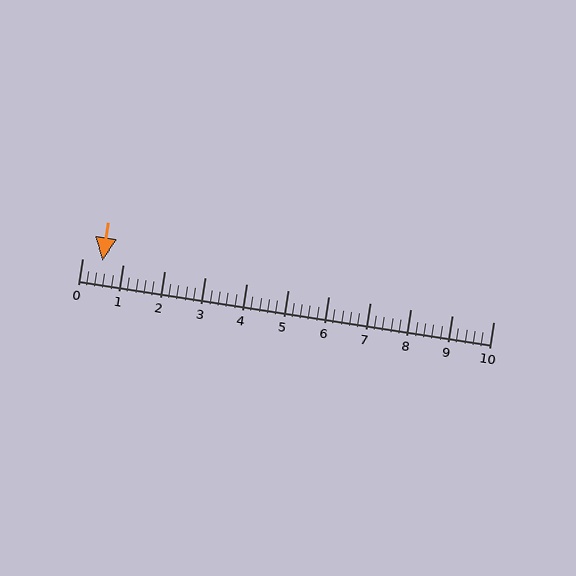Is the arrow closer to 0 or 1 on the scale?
The arrow is closer to 1.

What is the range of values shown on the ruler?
The ruler shows values from 0 to 10.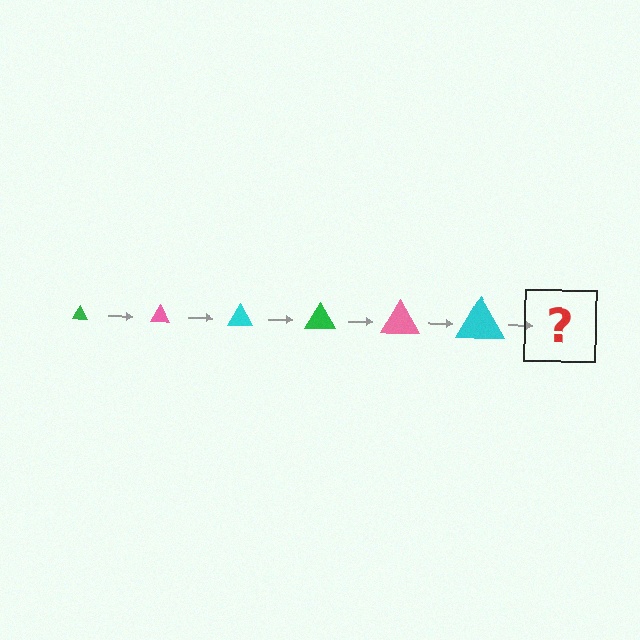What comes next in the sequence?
The next element should be a green triangle, larger than the previous one.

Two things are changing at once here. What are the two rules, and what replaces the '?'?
The two rules are that the triangle grows larger each step and the color cycles through green, pink, and cyan. The '?' should be a green triangle, larger than the previous one.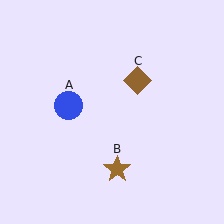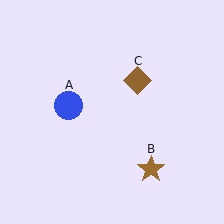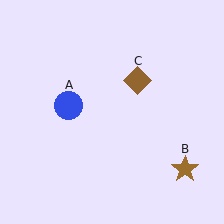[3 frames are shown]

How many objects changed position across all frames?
1 object changed position: brown star (object B).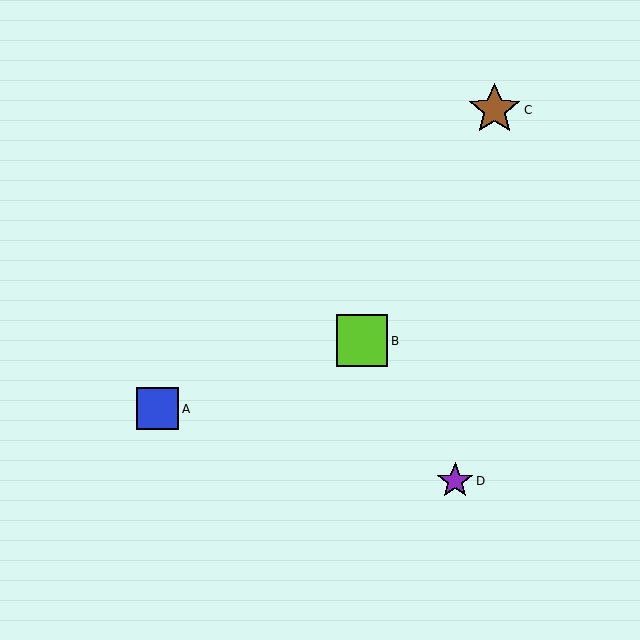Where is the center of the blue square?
The center of the blue square is at (158, 409).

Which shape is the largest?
The brown star (labeled C) is the largest.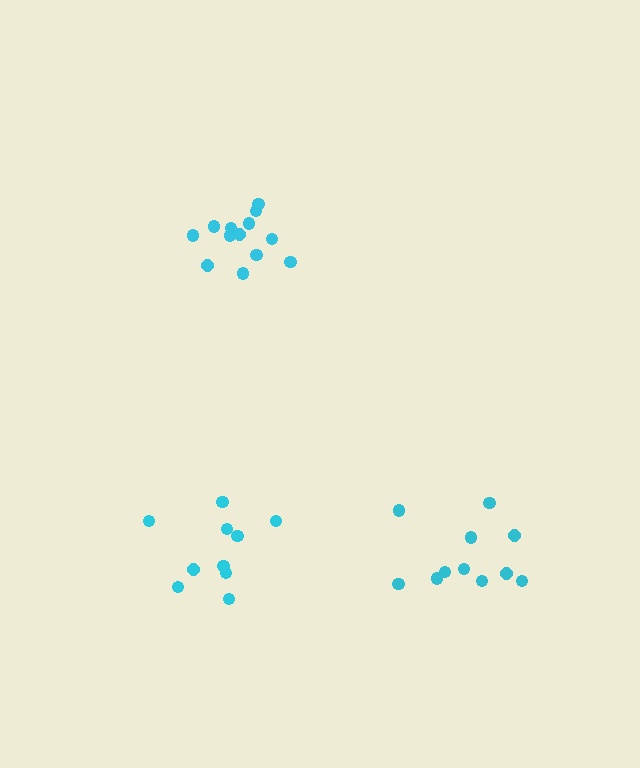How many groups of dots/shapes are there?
There are 3 groups.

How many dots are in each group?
Group 1: 10 dots, Group 2: 11 dots, Group 3: 13 dots (34 total).